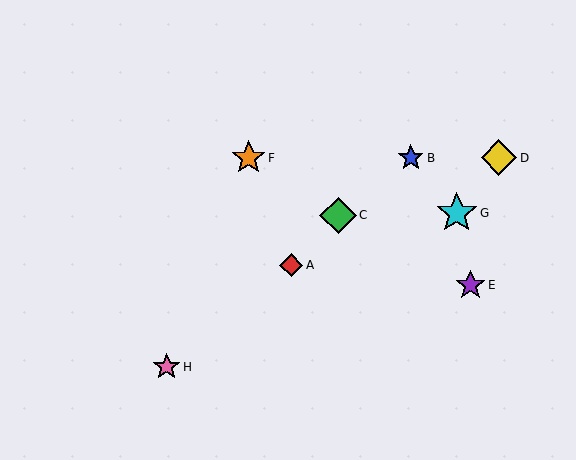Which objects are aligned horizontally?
Objects B, D, F are aligned horizontally.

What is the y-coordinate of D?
Object D is at y≈158.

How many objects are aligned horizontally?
3 objects (B, D, F) are aligned horizontally.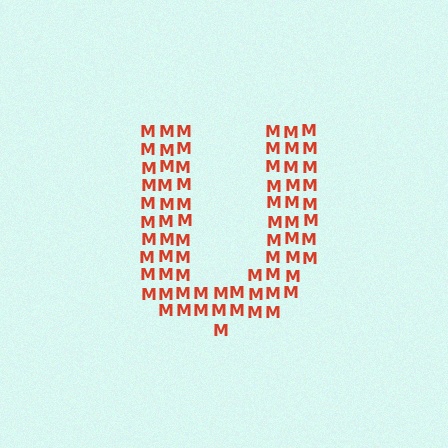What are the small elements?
The small elements are letter M's.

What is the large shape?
The large shape is the letter U.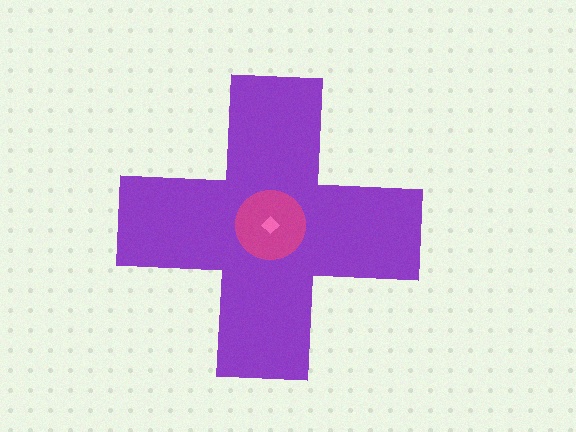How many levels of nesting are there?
3.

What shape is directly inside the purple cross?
The magenta circle.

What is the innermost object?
The pink diamond.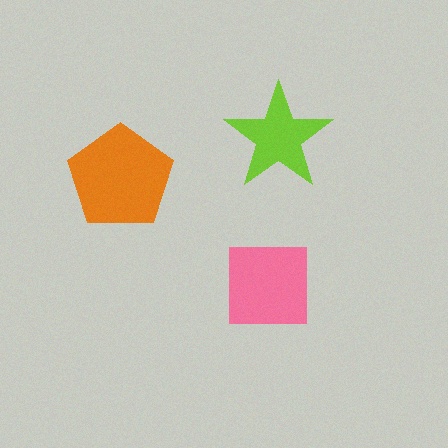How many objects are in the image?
There are 3 objects in the image.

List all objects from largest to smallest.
The orange pentagon, the pink square, the lime star.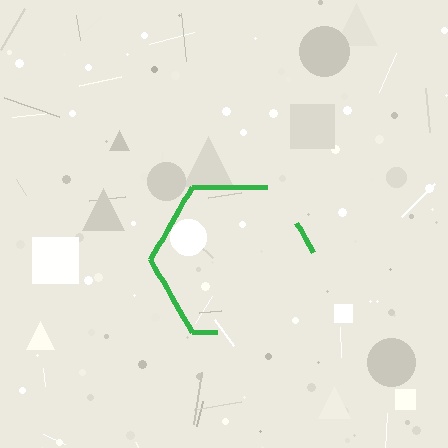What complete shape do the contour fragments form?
The contour fragments form a hexagon.